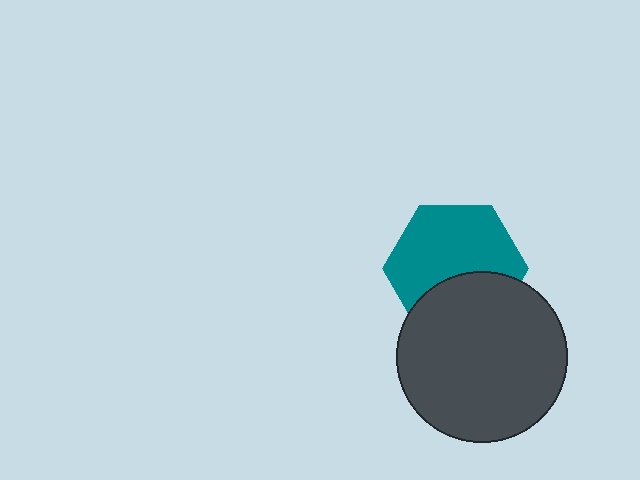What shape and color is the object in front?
The object in front is a dark gray circle.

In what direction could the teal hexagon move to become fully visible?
The teal hexagon could move up. That would shift it out from behind the dark gray circle entirely.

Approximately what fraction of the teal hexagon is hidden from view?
Roughly 37% of the teal hexagon is hidden behind the dark gray circle.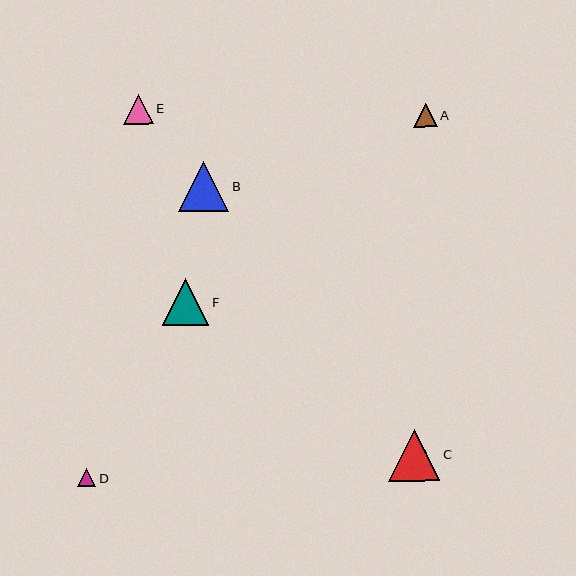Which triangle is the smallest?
Triangle D is the smallest with a size of approximately 18 pixels.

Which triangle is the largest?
Triangle C is the largest with a size of approximately 52 pixels.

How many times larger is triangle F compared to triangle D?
Triangle F is approximately 2.5 times the size of triangle D.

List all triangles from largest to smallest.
From largest to smallest: C, B, F, E, A, D.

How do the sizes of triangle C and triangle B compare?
Triangle C and triangle B are approximately the same size.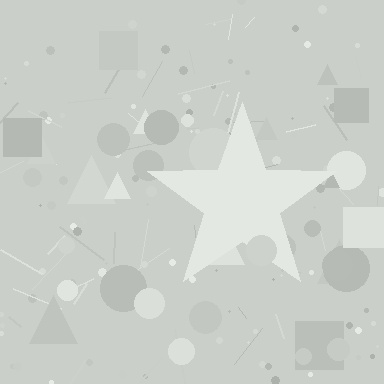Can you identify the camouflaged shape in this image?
The camouflaged shape is a star.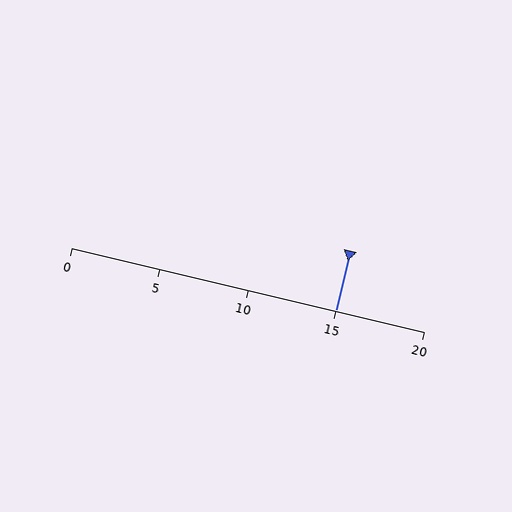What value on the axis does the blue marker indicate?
The marker indicates approximately 15.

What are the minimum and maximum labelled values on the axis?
The axis runs from 0 to 20.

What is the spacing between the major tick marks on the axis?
The major ticks are spaced 5 apart.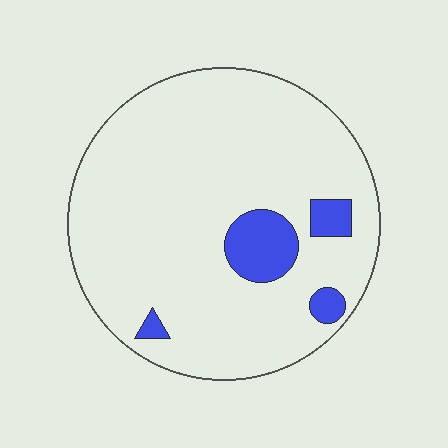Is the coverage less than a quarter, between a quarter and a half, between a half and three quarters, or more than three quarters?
Less than a quarter.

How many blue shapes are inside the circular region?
4.